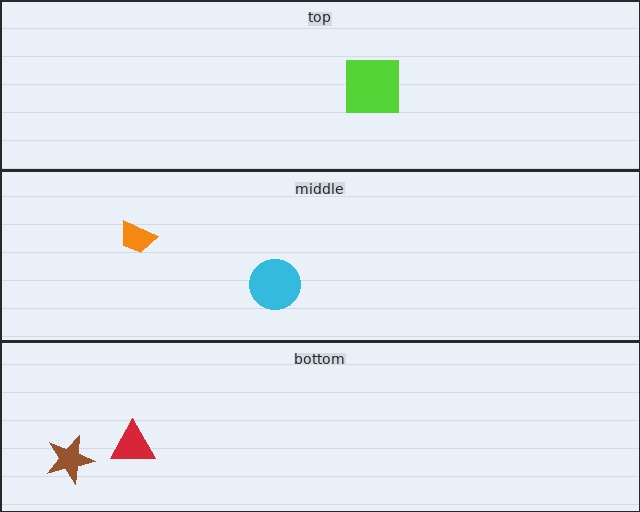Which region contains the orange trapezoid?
The middle region.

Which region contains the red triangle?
The bottom region.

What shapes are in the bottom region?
The brown star, the red triangle.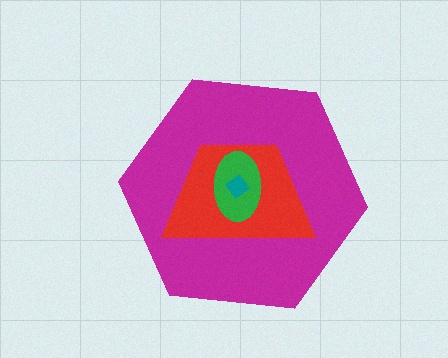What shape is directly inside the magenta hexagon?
The red trapezoid.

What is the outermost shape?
The magenta hexagon.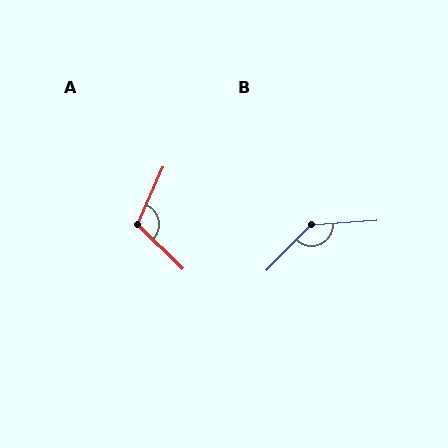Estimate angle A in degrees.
Approximately 110 degrees.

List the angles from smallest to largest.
A (110°), B (139°).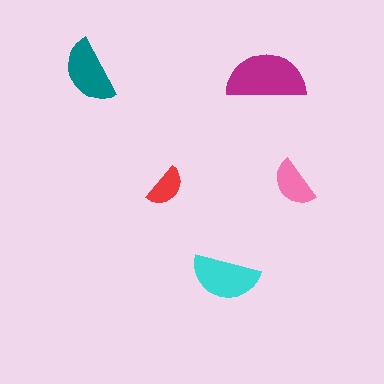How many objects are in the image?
There are 5 objects in the image.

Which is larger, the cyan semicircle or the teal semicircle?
The cyan one.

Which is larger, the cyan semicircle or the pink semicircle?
The cyan one.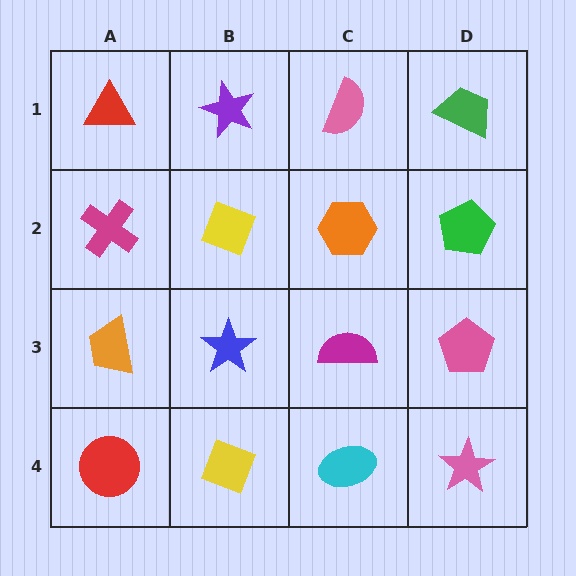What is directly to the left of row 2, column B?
A magenta cross.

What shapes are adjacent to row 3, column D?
A green pentagon (row 2, column D), a pink star (row 4, column D), a magenta semicircle (row 3, column C).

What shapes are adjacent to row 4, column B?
A blue star (row 3, column B), a red circle (row 4, column A), a cyan ellipse (row 4, column C).